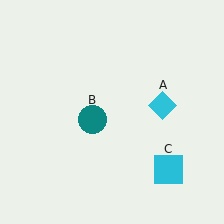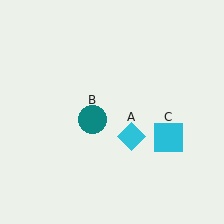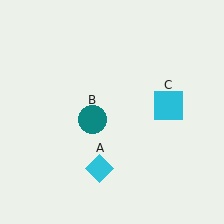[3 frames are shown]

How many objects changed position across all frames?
2 objects changed position: cyan diamond (object A), cyan square (object C).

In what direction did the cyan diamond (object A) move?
The cyan diamond (object A) moved down and to the left.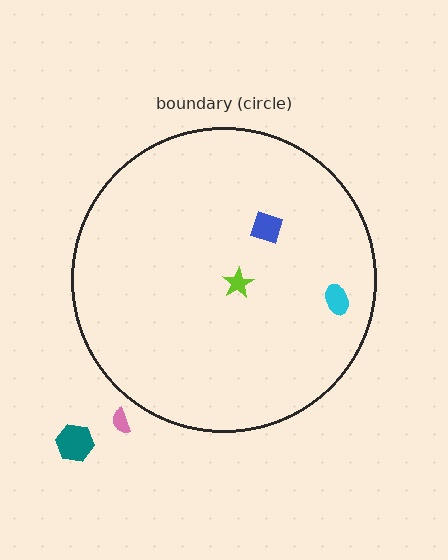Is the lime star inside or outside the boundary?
Inside.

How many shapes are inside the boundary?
3 inside, 2 outside.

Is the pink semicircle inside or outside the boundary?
Outside.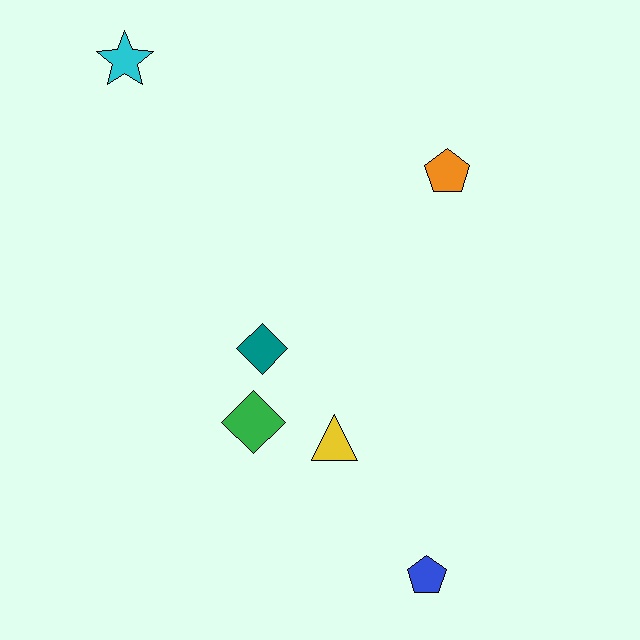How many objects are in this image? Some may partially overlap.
There are 6 objects.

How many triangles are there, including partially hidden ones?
There is 1 triangle.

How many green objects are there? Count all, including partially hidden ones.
There is 1 green object.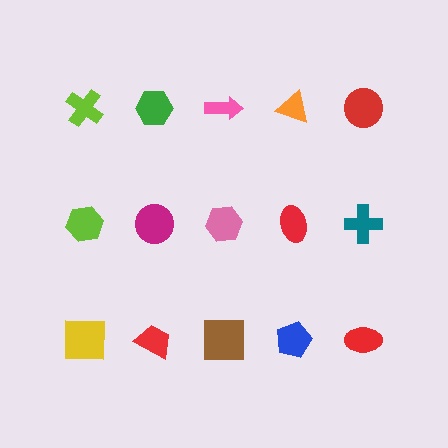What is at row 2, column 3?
A pink hexagon.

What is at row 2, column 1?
A lime hexagon.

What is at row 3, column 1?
A yellow square.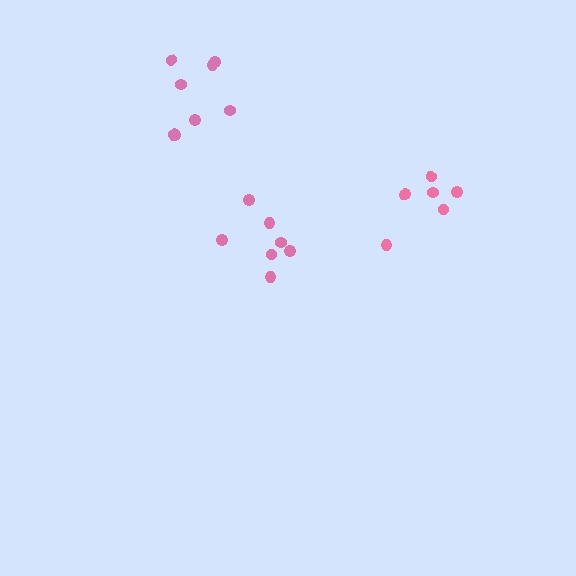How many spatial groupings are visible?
There are 3 spatial groupings.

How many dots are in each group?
Group 1: 7 dots, Group 2: 6 dots, Group 3: 8 dots (21 total).